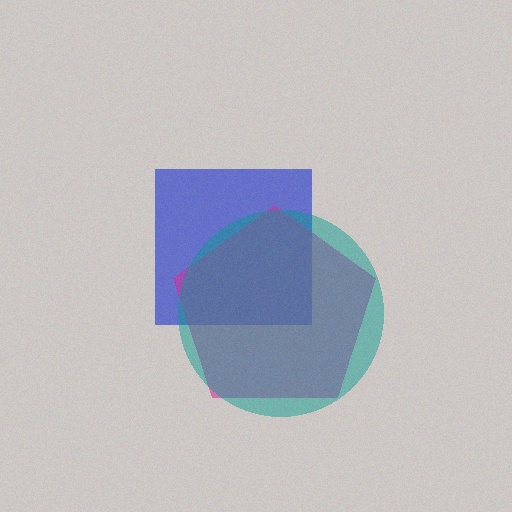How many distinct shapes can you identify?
There are 3 distinct shapes: a blue square, a magenta pentagon, a teal circle.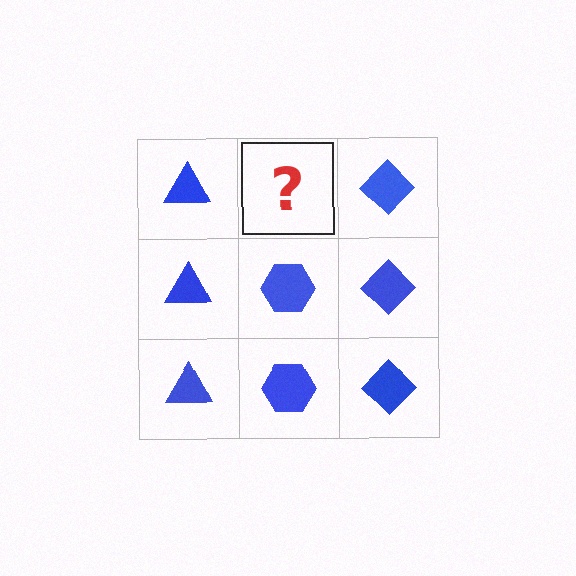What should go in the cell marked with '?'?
The missing cell should contain a blue hexagon.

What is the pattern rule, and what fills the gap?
The rule is that each column has a consistent shape. The gap should be filled with a blue hexagon.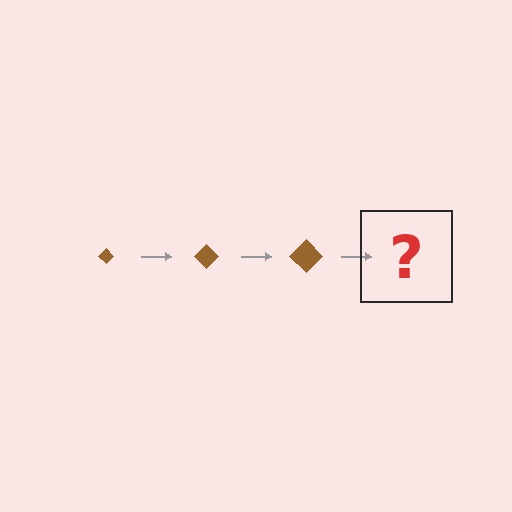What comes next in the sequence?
The next element should be a brown diamond, larger than the previous one.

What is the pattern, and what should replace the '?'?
The pattern is that the diamond gets progressively larger each step. The '?' should be a brown diamond, larger than the previous one.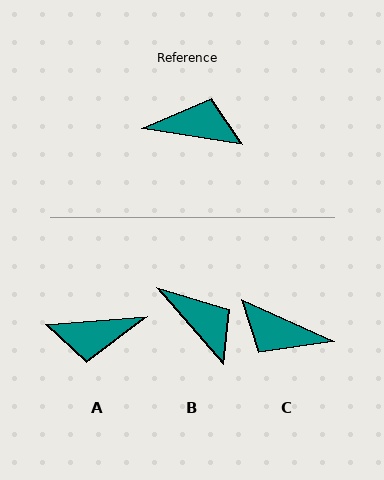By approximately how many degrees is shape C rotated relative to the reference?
Approximately 165 degrees counter-clockwise.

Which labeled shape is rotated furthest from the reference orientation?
A, about 166 degrees away.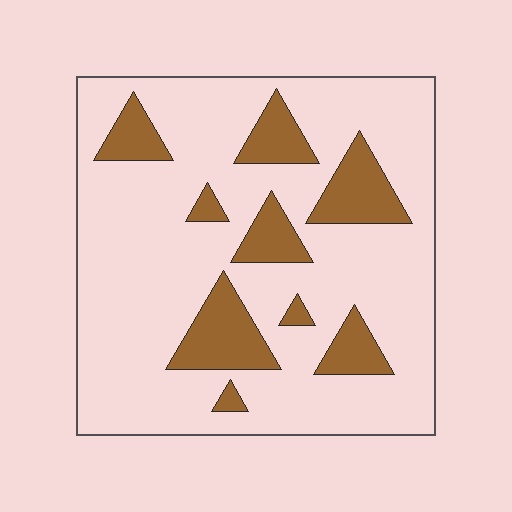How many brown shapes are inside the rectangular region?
9.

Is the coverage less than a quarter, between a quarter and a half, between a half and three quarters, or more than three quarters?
Less than a quarter.